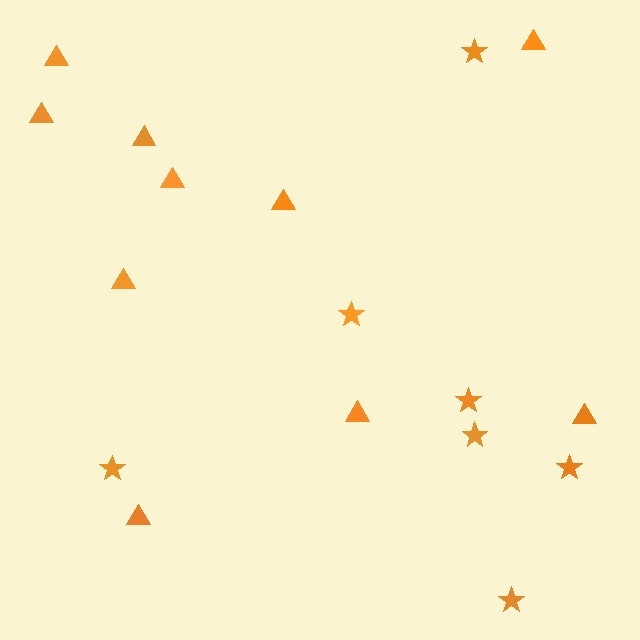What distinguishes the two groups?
There are 2 groups: one group of stars (7) and one group of triangles (10).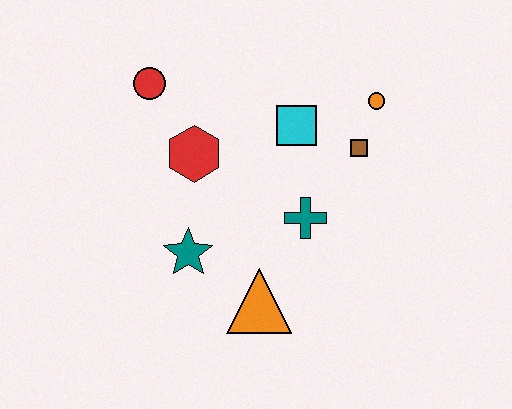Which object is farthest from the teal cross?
The red circle is farthest from the teal cross.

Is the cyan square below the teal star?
No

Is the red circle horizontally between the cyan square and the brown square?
No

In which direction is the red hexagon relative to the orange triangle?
The red hexagon is above the orange triangle.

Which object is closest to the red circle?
The red hexagon is closest to the red circle.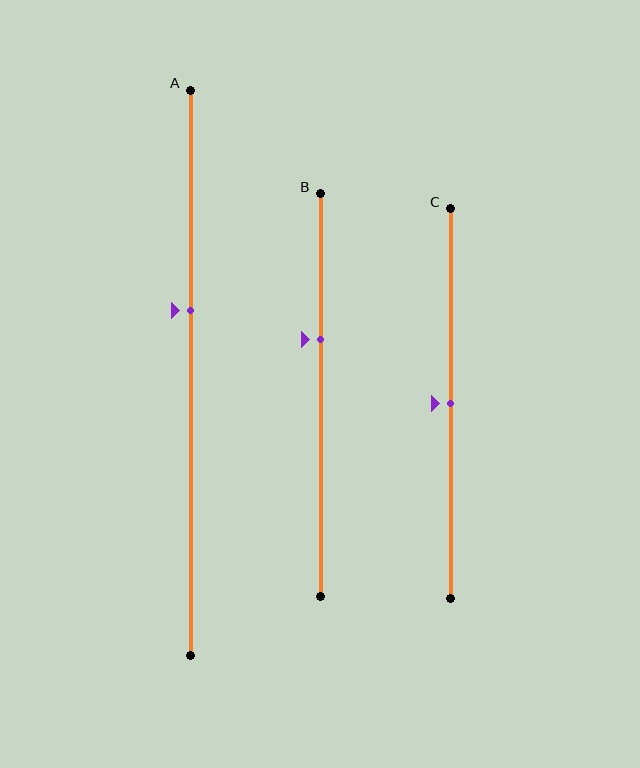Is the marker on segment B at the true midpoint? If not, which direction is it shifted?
No, the marker on segment B is shifted upward by about 14% of the segment length.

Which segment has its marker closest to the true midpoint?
Segment C has its marker closest to the true midpoint.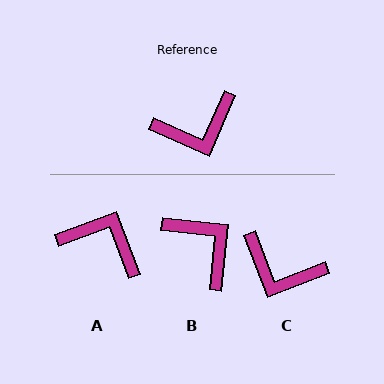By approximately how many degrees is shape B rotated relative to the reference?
Approximately 108 degrees counter-clockwise.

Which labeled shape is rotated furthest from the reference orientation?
A, about 134 degrees away.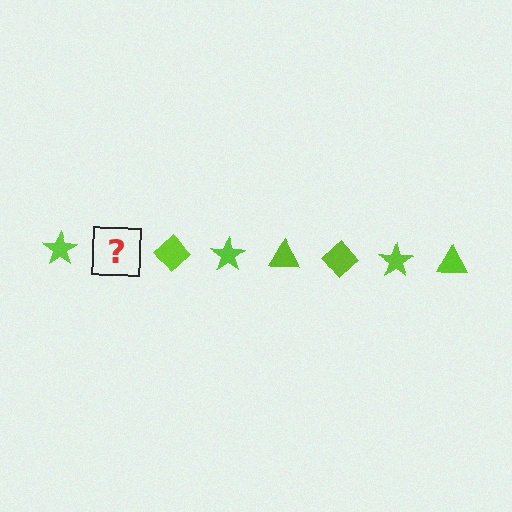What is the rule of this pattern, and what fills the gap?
The rule is that the pattern cycles through star, triangle, diamond shapes in lime. The gap should be filled with a lime triangle.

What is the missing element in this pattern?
The missing element is a lime triangle.